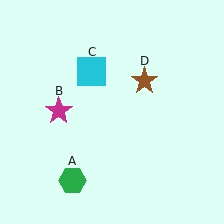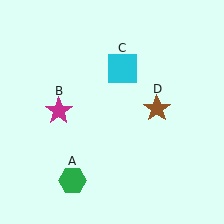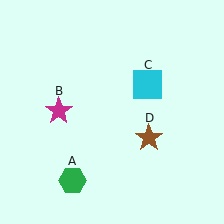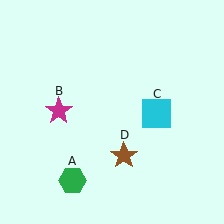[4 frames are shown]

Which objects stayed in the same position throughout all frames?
Green hexagon (object A) and magenta star (object B) remained stationary.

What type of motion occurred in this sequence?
The cyan square (object C), brown star (object D) rotated clockwise around the center of the scene.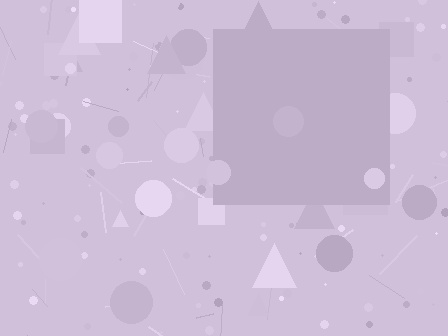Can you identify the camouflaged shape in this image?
The camouflaged shape is a square.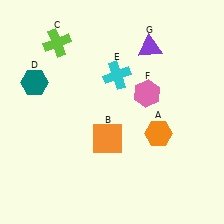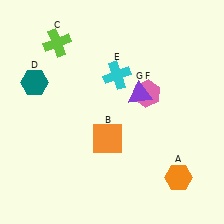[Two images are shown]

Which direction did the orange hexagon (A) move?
The orange hexagon (A) moved down.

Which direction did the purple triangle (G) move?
The purple triangle (G) moved down.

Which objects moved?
The objects that moved are: the orange hexagon (A), the purple triangle (G).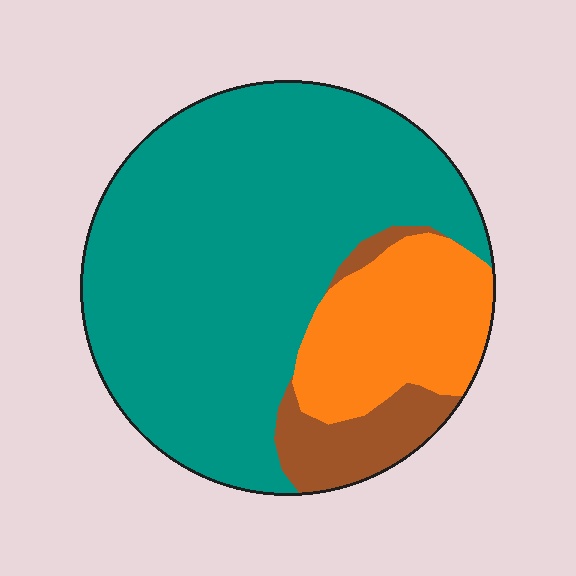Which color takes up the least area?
Brown, at roughly 10%.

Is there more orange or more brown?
Orange.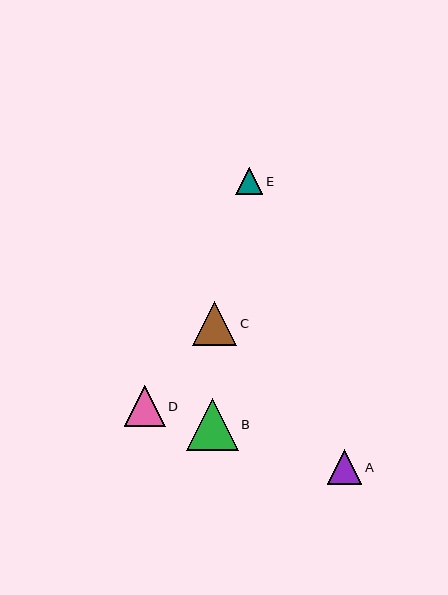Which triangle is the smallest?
Triangle E is the smallest with a size of approximately 27 pixels.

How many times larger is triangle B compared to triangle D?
Triangle B is approximately 1.3 times the size of triangle D.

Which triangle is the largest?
Triangle B is the largest with a size of approximately 52 pixels.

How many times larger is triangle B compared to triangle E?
Triangle B is approximately 2.0 times the size of triangle E.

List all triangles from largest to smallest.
From largest to smallest: B, C, D, A, E.